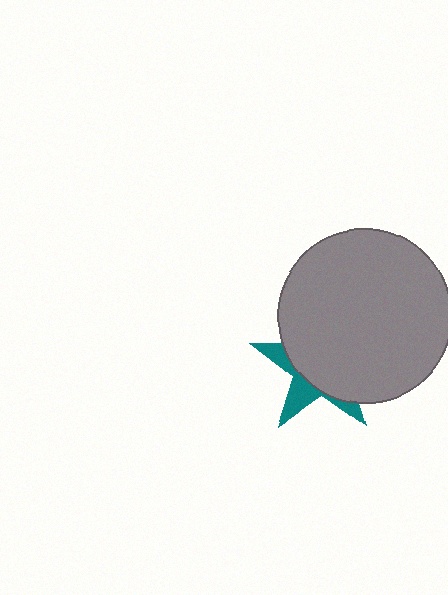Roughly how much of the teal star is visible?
A small part of it is visible (roughly 31%).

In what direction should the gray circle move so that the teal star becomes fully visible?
The gray circle should move toward the upper-right. That is the shortest direction to clear the overlap and leave the teal star fully visible.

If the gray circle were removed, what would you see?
You would see the complete teal star.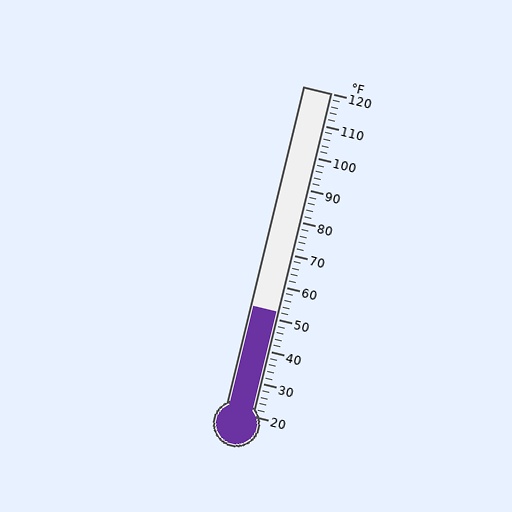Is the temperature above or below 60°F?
The temperature is below 60°F.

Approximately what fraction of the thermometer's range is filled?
The thermometer is filled to approximately 30% of its range.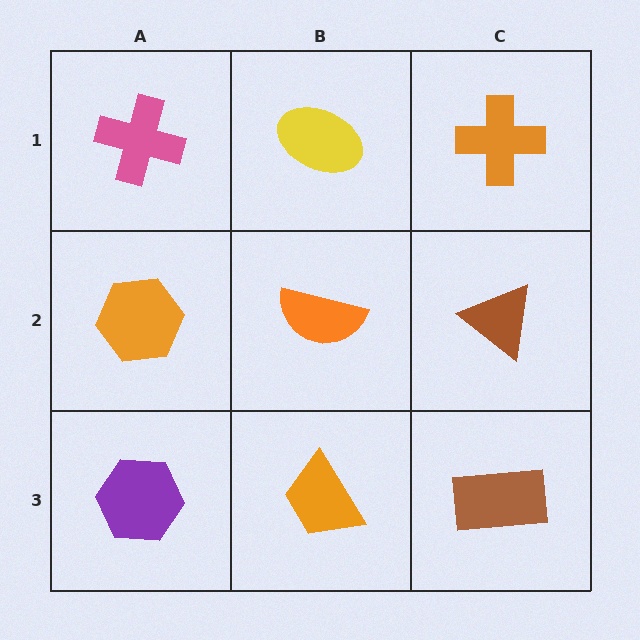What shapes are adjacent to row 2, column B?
A yellow ellipse (row 1, column B), an orange trapezoid (row 3, column B), an orange hexagon (row 2, column A), a brown triangle (row 2, column C).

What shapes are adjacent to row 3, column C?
A brown triangle (row 2, column C), an orange trapezoid (row 3, column B).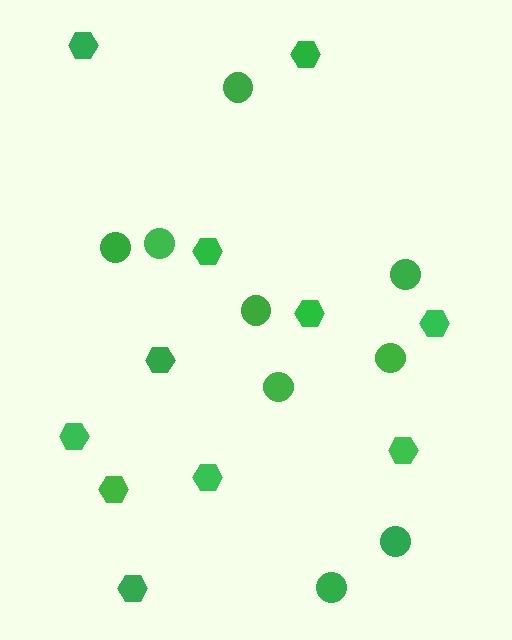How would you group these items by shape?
There are 2 groups: one group of hexagons (11) and one group of circles (9).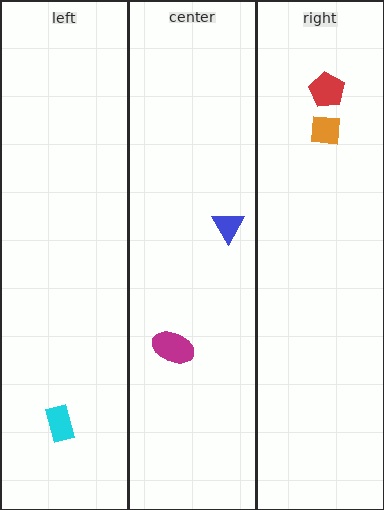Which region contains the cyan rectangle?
The left region.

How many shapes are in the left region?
1.